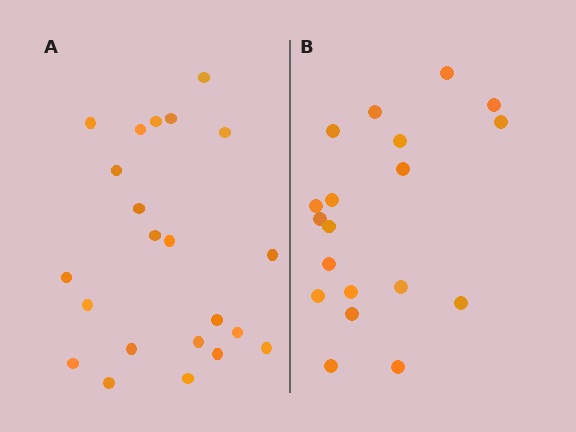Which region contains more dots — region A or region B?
Region A (the left region) has more dots.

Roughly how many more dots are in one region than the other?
Region A has just a few more — roughly 2 or 3 more dots than region B.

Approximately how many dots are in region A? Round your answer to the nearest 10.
About 20 dots. (The exact count is 22, which rounds to 20.)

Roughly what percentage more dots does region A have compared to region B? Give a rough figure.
About 15% more.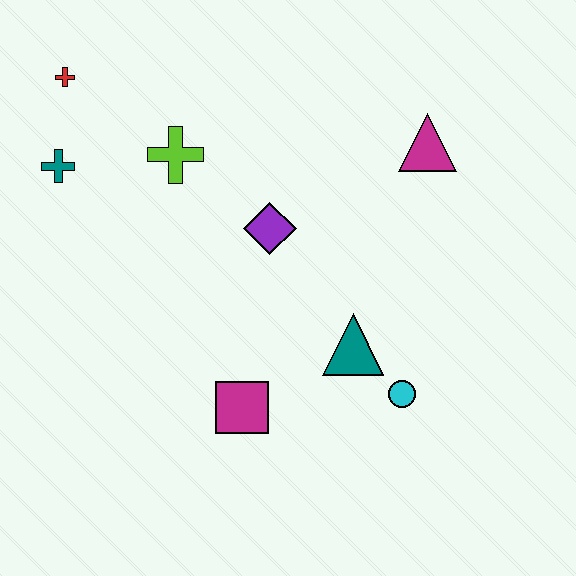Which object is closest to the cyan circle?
The teal triangle is closest to the cyan circle.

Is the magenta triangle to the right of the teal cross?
Yes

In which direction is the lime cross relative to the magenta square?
The lime cross is above the magenta square.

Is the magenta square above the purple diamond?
No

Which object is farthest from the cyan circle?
The red cross is farthest from the cyan circle.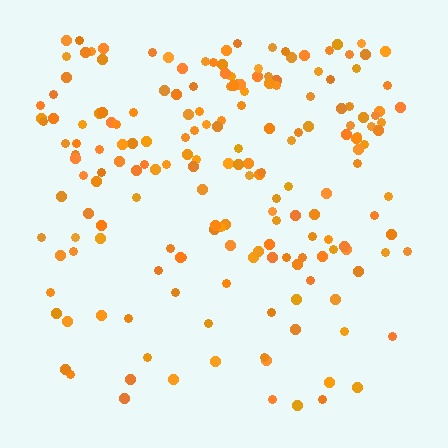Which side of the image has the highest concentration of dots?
The top.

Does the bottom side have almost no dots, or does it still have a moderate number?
Still a moderate number, just noticeably fewer than the top.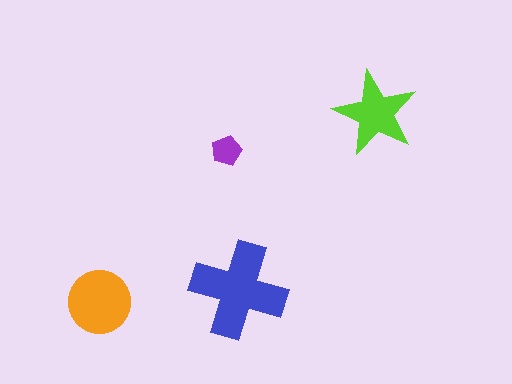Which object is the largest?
The blue cross.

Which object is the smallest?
The purple pentagon.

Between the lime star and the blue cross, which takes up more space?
The blue cross.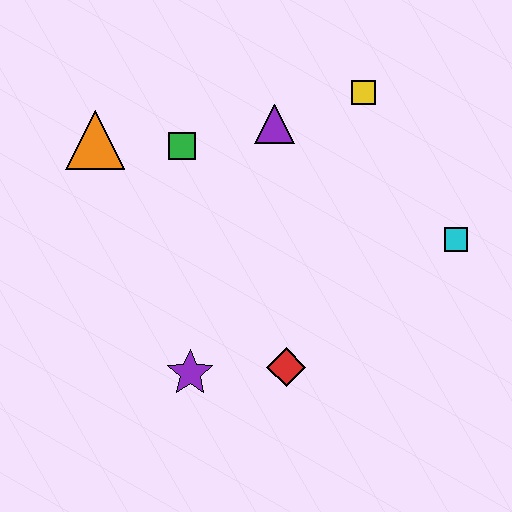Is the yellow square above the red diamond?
Yes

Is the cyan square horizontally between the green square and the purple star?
No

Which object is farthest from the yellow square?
The purple star is farthest from the yellow square.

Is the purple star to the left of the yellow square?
Yes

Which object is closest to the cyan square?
The yellow square is closest to the cyan square.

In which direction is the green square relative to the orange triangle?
The green square is to the right of the orange triangle.